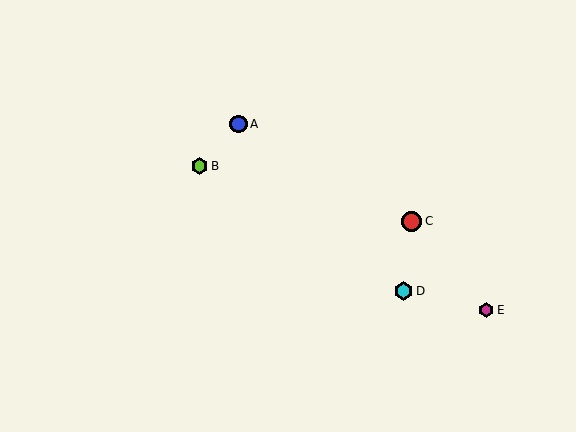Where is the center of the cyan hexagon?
The center of the cyan hexagon is at (404, 291).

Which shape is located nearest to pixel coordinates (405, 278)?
The cyan hexagon (labeled D) at (404, 291) is nearest to that location.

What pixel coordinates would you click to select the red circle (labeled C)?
Click at (412, 221) to select the red circle C.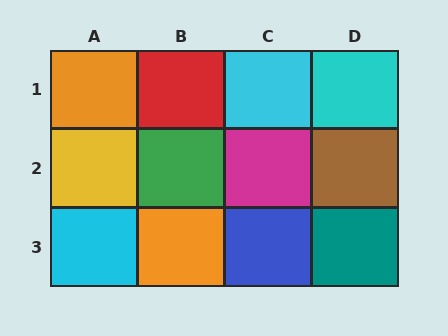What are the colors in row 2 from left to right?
Yellow, green, magenta, brown.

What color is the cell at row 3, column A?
Cyan.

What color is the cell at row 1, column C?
Cyan.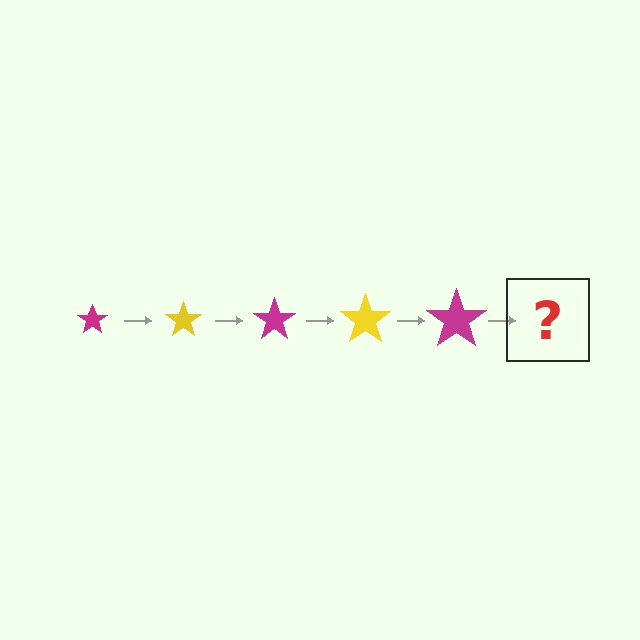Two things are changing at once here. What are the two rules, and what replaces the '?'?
The two rules are that the star grows larger each step and the color cycles through magenta and yellow. The '?' should be a yellow star, larger than the previous one.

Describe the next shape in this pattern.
It should be a yellow star, larger than the previous one.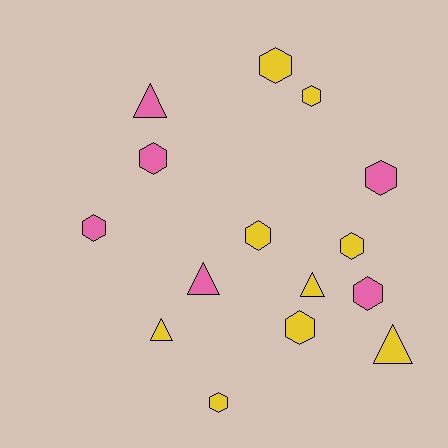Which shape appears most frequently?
Hexagon, with 10 objects.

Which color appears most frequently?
Yellow, with 9 objects.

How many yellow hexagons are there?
There are 6 yellow hexagons.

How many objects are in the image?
There are 15 objects.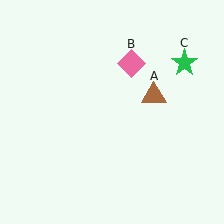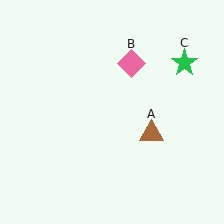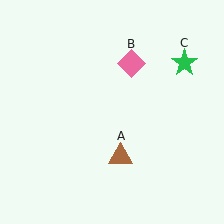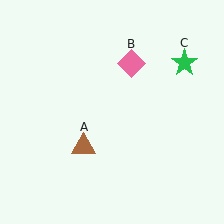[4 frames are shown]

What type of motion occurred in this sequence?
The brown triangle (object A) rotated clockwise around the center of the scene.